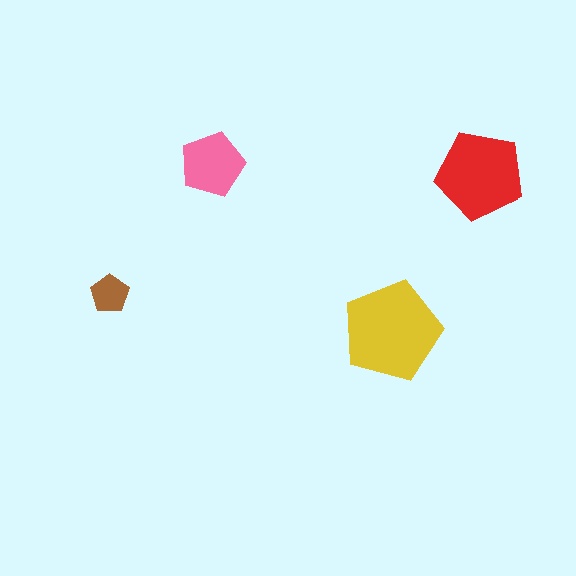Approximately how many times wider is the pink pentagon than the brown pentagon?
About 1.5 times wider.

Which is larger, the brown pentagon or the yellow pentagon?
The yellow one.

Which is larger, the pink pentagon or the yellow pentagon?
The yellow one.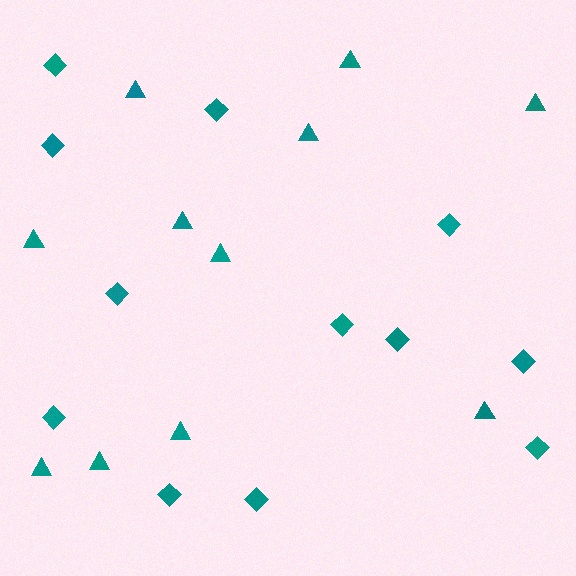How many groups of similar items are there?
There are 2 groups: one group of diamonds (12) and one group of triangles (11).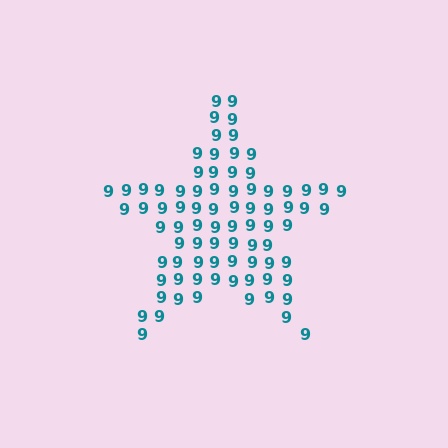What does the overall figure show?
The overall figure shows a star.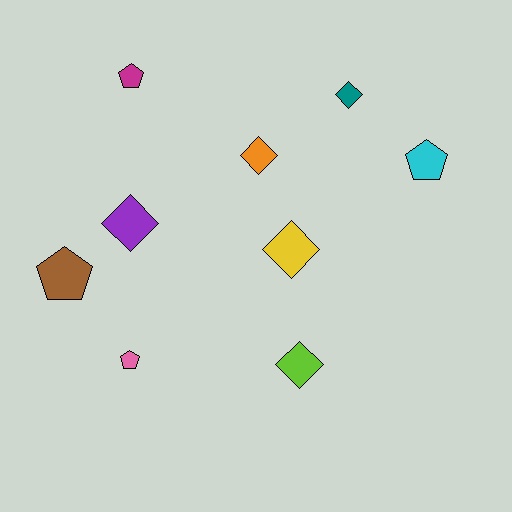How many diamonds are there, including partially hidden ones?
There are 5 diamonds.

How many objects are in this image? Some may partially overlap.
There are 9 objects.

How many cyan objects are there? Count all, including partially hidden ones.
There is 1 cyan object.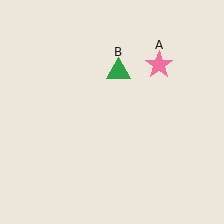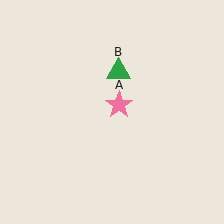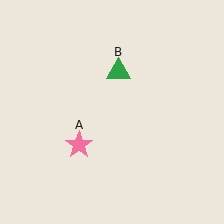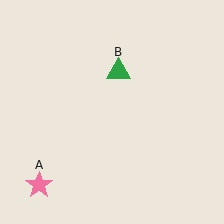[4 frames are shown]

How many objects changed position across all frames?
1 object changed position: pink star (object A).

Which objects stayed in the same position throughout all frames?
Green triangle (object B) remained stationary.